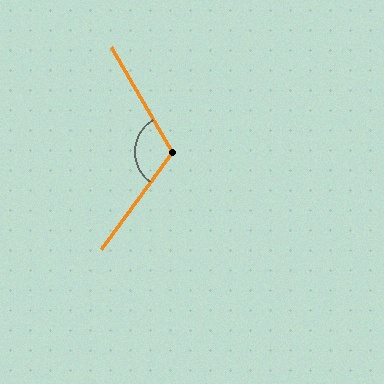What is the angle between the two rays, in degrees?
Approximately 114 degrees.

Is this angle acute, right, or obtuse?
It is obtuse.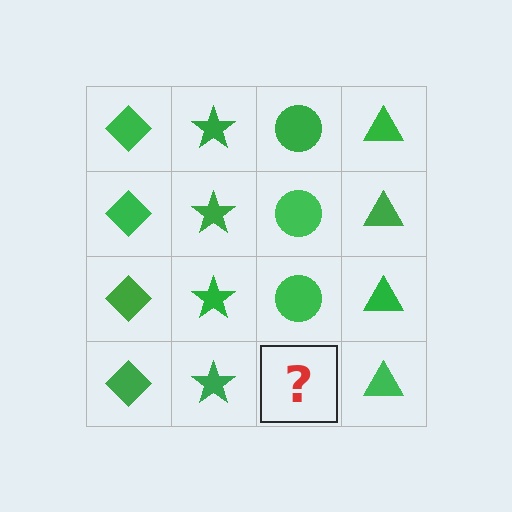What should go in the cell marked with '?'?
The missing cell should contain a green circle.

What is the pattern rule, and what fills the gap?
The rule is that each column has a consistent shape. The gap should be filled with a green circle.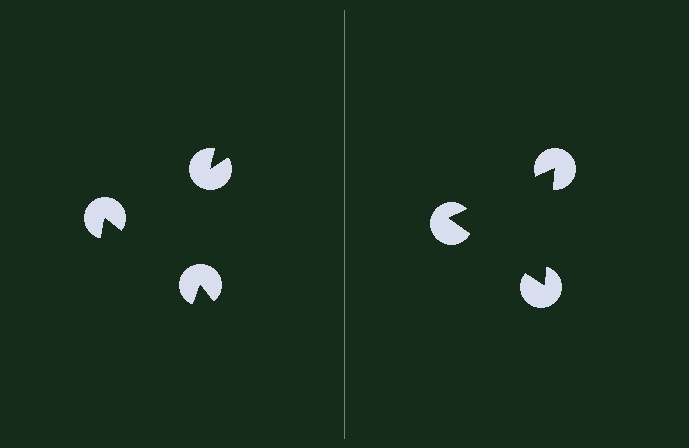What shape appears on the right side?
An illusory triangle.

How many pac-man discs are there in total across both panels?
6 — 3 on each side.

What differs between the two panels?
The pac-man discs are positioned identically on both sides; only the wedge orientations differ. On the right they align to a triangle; on the left they are misaligned.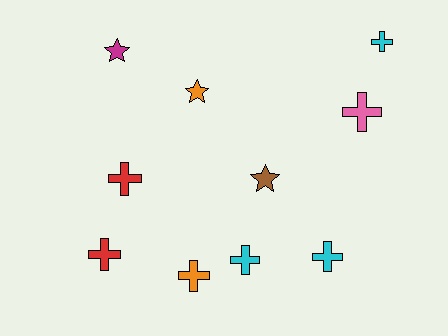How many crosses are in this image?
There are 7 crosses.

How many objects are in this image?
There are 10 objects.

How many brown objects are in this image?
There is 1 brown object.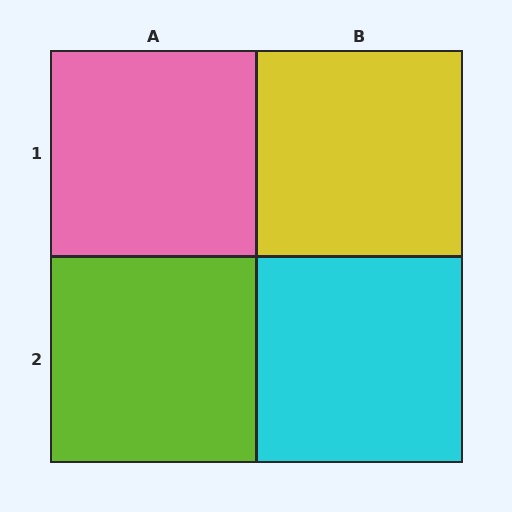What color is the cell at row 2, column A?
Lime.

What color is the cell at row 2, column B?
Cyan.